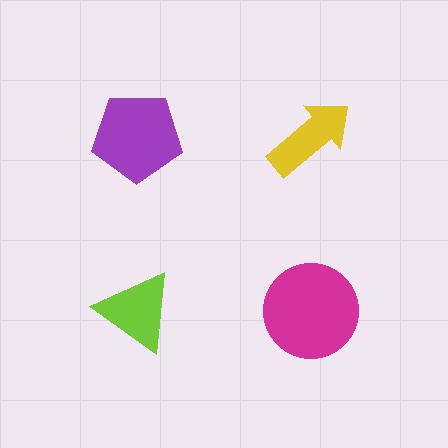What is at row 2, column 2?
A magenta circle.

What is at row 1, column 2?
A yellow arrow.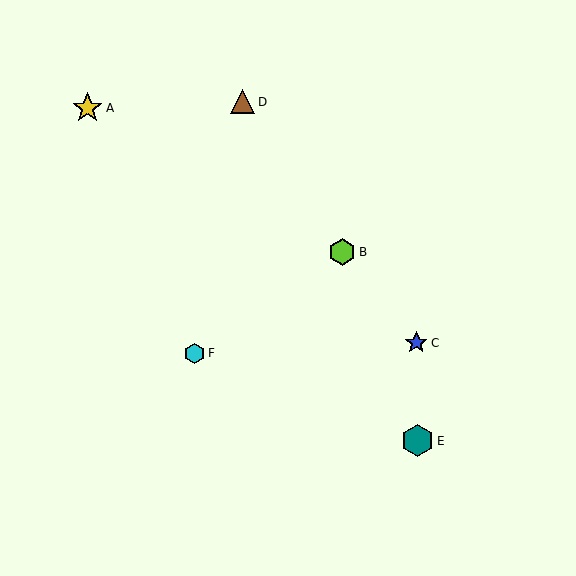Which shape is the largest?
The teal hexagon (labeled E) is the largest.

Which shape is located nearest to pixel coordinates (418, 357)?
The blue star (labeled C) at (416, 343) is nearest to that location.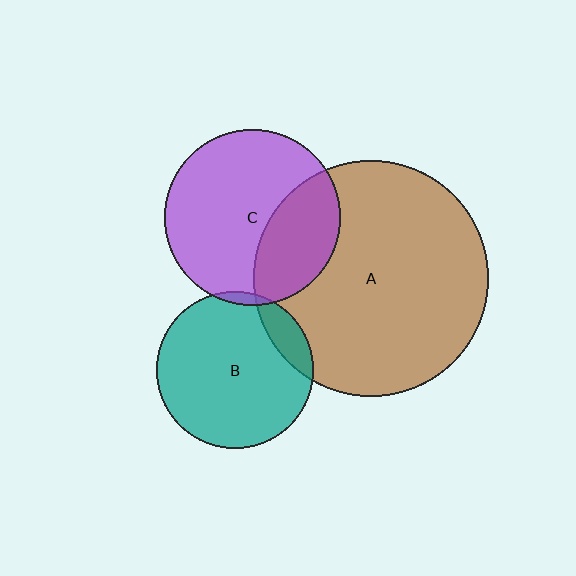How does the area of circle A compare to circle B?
Approximately 2.3 times.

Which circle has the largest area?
Circle A (brown).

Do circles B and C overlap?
Yes.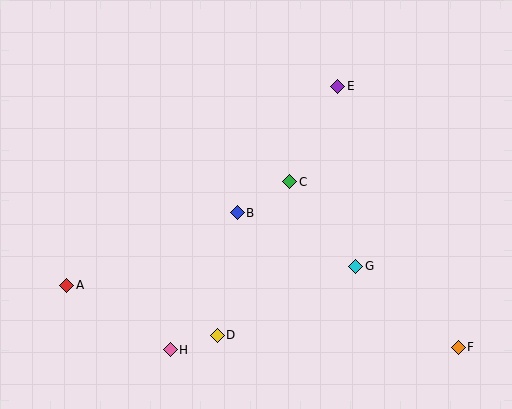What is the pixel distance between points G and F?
The distance between G and F is 131 pixels.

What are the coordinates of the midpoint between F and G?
The midpoint between F and G is at (407, 307).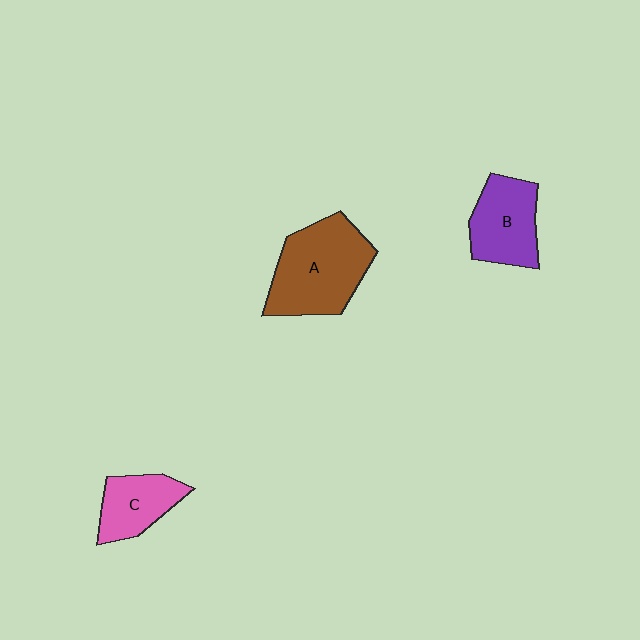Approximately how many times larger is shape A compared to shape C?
Approximately 1.8 times.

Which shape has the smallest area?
Shape C (pink).